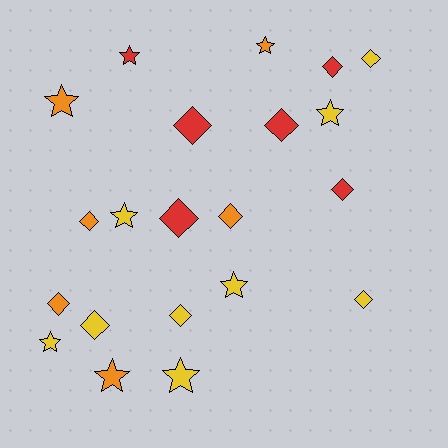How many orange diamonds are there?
There are 3 orange diamonds.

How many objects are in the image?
There are 21 objects.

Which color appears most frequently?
Yellow, with 9 objects.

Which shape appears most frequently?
Diamond, with 12 objects.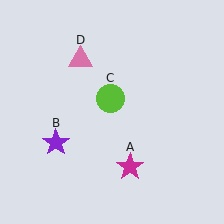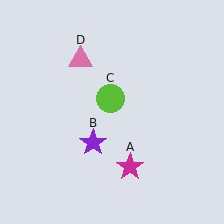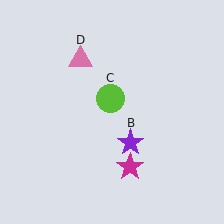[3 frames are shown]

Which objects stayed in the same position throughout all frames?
Magenta star (object A) and lime circle (object C) and pink triangle (object D) remained stationary.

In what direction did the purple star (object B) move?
The purple star (object B) moved right.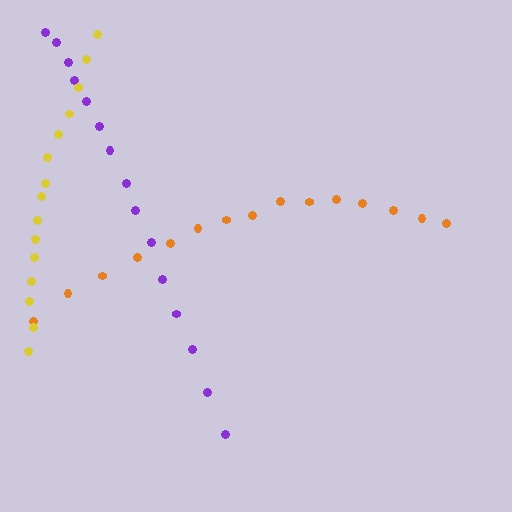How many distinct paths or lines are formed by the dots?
There are 3 distinct paths.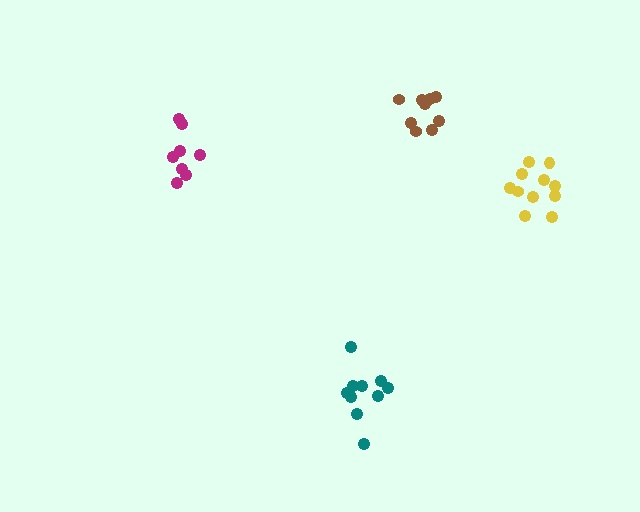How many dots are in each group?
Group 1: 11 dots, Group 2: 10 dots, Group 3: 8 dots, Group 4: 9 dots (38 total).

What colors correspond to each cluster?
The clusters are colored: yellow, teal, magenta, brown.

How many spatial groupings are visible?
There are 4 spatial groupings.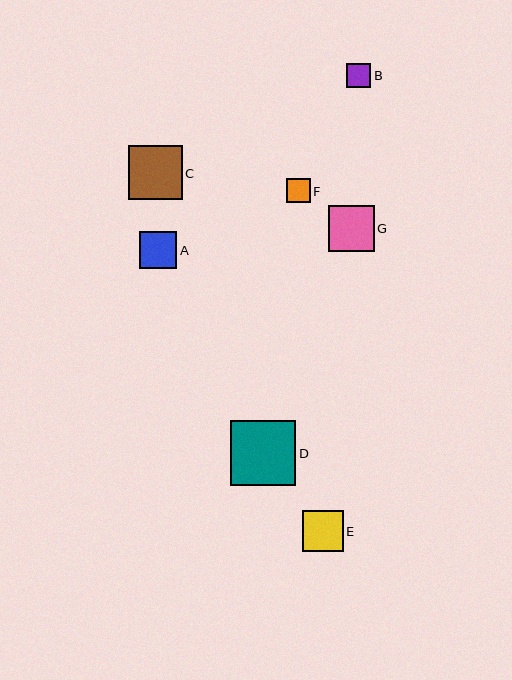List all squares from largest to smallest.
From largest to smallest: D, C, G, E, A, B, F.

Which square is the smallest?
Square F is the smallest with a size of approximately 24 pixels.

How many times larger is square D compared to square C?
Square D is approximately 1.2 times the size of square C.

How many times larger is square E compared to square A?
Square E is approximately 1.1 times the size of square A.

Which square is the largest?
Square D is the largest with a size of approximately 65 pixels.